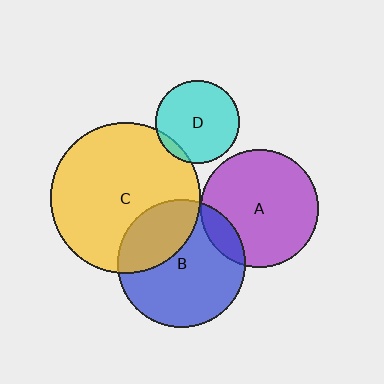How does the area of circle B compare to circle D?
Approximately 2.4 times.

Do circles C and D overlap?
Yes.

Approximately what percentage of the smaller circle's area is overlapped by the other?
Approximately 5%.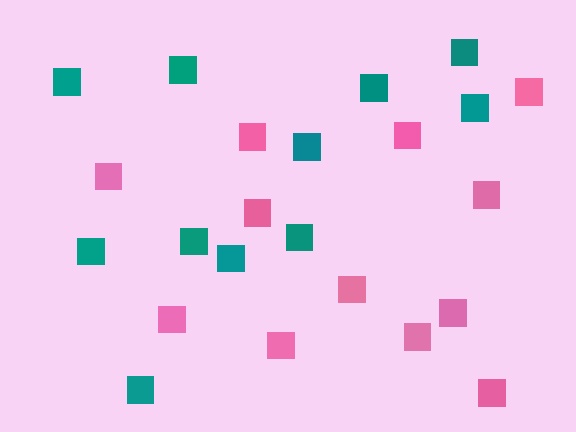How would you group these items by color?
There are 2 groups: one group of teal squares (11) and one group of pink squares (12).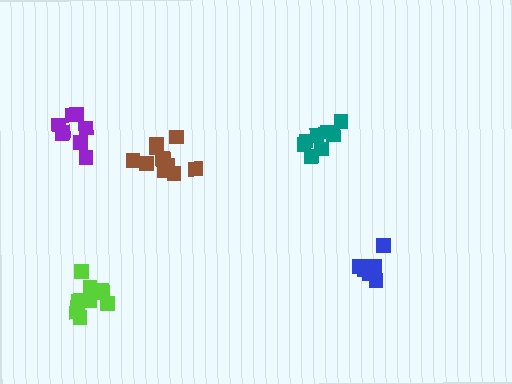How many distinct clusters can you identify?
There are 5 distinct clusters.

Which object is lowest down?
The lime cluster is bottommost.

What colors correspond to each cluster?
The clusters are colored: teal, blue, brown, purple, lime.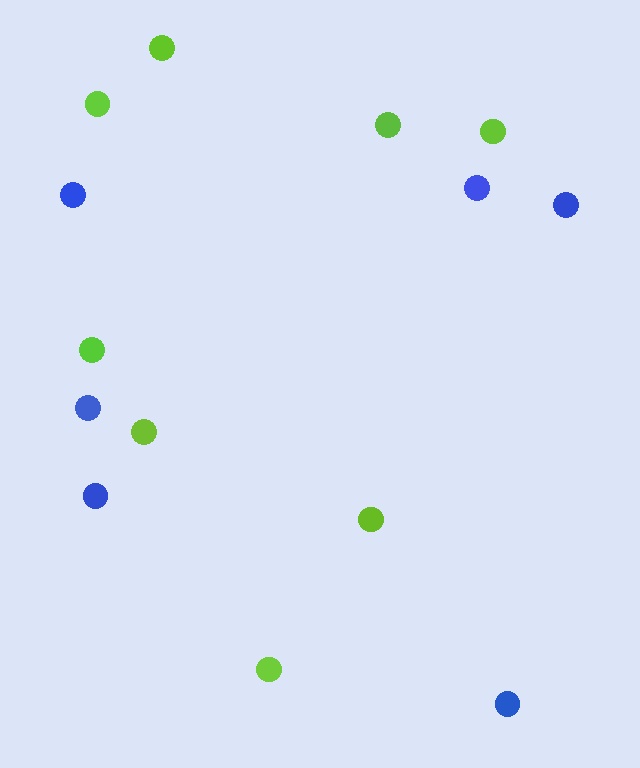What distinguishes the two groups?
There are 2 groups: one group of lime circles (8) and one group of blue circles (6).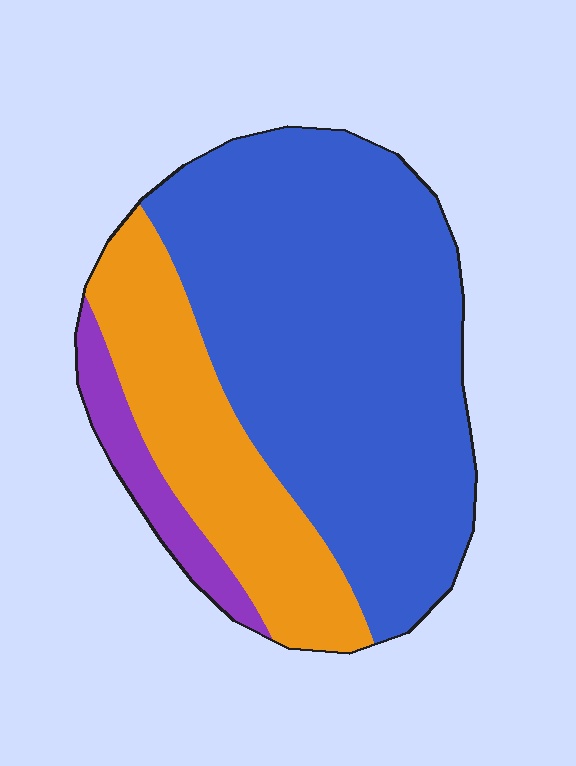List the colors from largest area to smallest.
From largest to smallest: blue, orange, purple.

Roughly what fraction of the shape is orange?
Orange covers around 25% of the shape.